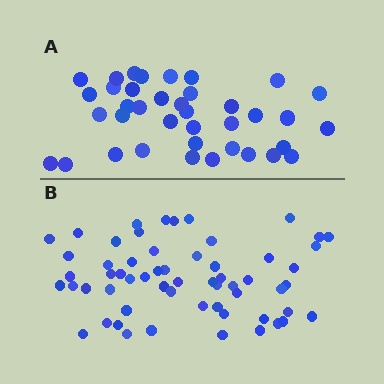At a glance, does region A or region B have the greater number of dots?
Region B (the bottom region) has more dots.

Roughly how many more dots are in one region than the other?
Region B has approximately 20 more dots than region A.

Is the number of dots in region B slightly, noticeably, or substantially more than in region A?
Region B has substantially more. The ratio is roughly 1.6 to 1.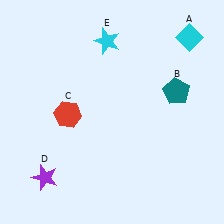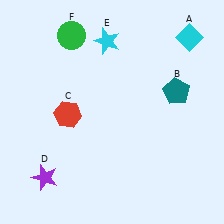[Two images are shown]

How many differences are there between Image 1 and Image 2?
There is 1 difference between the two images.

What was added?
A green circle (F) was added in Image 2.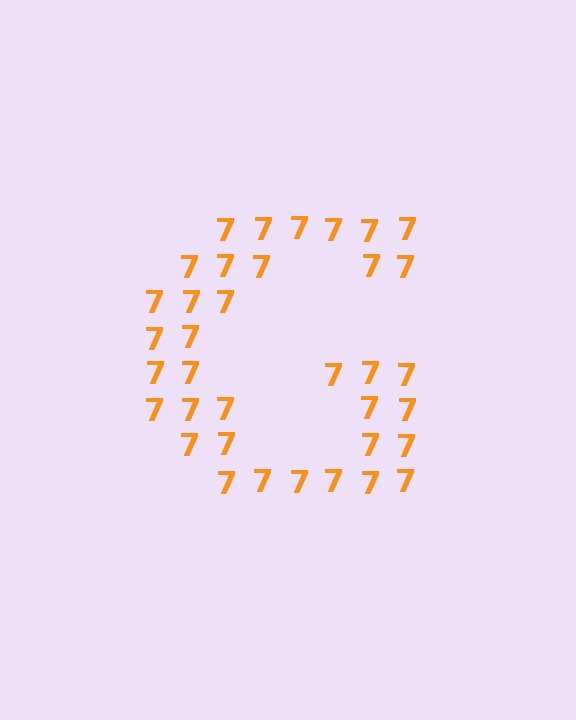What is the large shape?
The large shape is the letter G.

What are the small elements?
The small elements are digit 7's.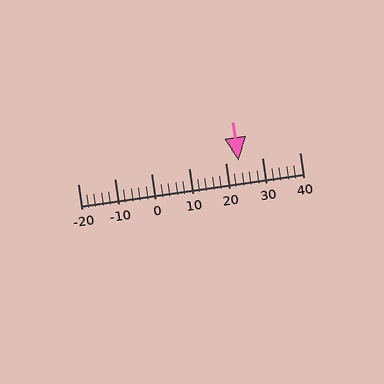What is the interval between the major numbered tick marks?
The major tick marks are spaced 10 units apart.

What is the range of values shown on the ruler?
The ruler shows values from -20 to 40.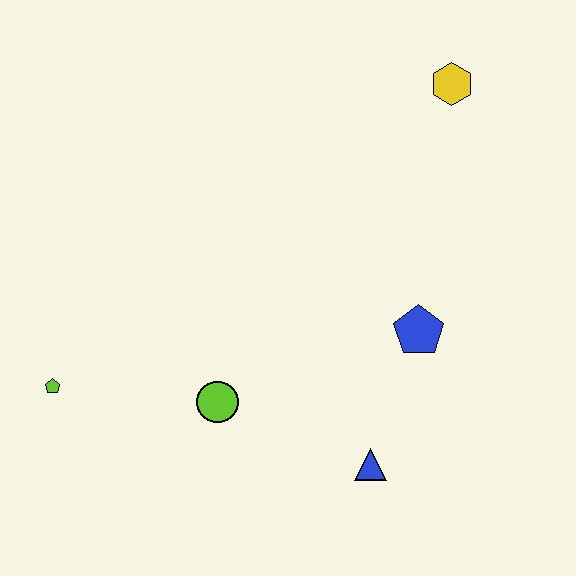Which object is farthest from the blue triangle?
The yellow hexagon is farthest from the blue triangle.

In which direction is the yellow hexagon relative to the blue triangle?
The yellow hexagon is above the blue triangle.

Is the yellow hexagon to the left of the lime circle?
No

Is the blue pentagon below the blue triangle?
No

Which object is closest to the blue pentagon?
The blue triangle is closest to the blue pentagon.